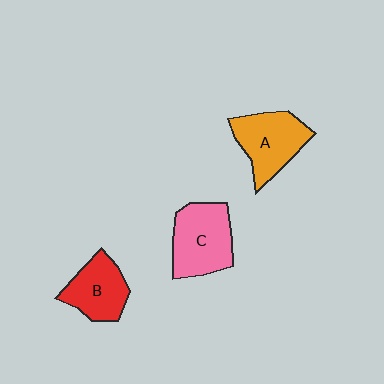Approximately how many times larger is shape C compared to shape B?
Approximately 1.3 times.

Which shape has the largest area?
Shape C (pink).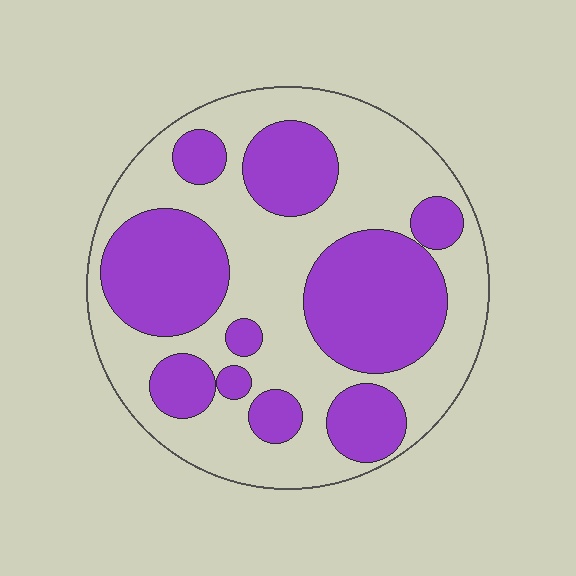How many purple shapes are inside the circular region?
10.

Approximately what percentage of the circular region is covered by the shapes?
Approximately 45%.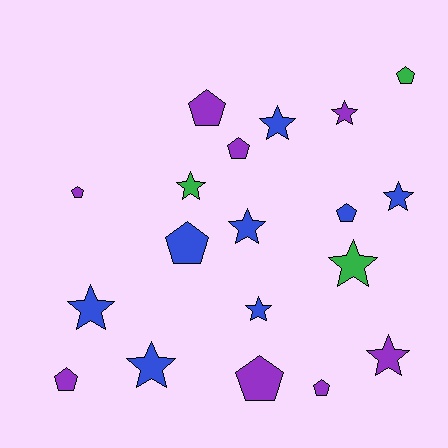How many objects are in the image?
There are 19 objects.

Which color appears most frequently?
Purple, with 8 objects.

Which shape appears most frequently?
Star, with 10 objects.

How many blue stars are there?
There are 6 blue stars.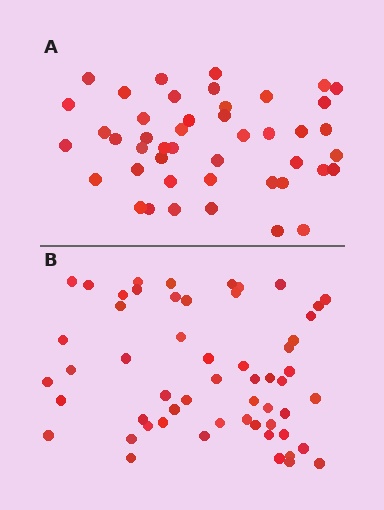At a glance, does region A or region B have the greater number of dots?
Region B (the bottom region) has more dots.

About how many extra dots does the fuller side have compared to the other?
Region B has roughly 12 or so more dots than region A.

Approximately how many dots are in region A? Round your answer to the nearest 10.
About 40 dots. (The exact count is 45, which rounds to 40.)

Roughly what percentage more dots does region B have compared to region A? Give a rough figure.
About 25% more.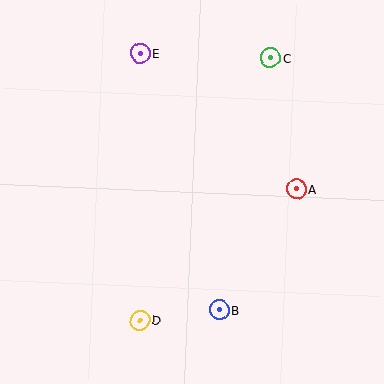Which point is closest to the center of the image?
Point A at (297, 189) is closest to the center.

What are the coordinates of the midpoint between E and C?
The midpoint between E and C is at (205, 56).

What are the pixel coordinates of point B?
Point B is at (219, 310).